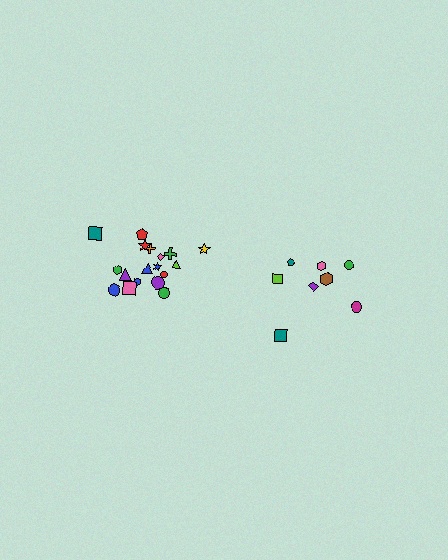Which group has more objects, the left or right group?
The left group.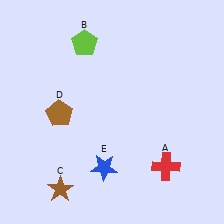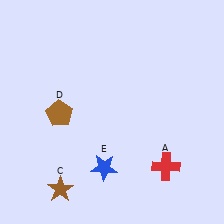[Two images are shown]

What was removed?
The lime pentagon (B) was removed in Image 2.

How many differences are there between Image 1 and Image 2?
There is 1 difference between the two images.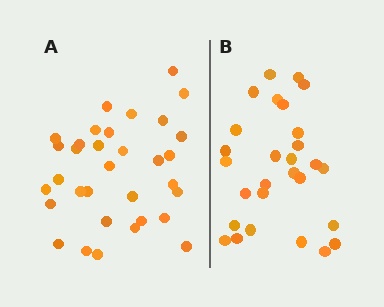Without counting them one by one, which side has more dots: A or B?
Region A (the left region) has more dots.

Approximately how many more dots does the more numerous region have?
Region A has about 5 more dots than region B.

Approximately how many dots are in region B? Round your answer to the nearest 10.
About 30 dots. (The exact count is 28, which rounds to 30.)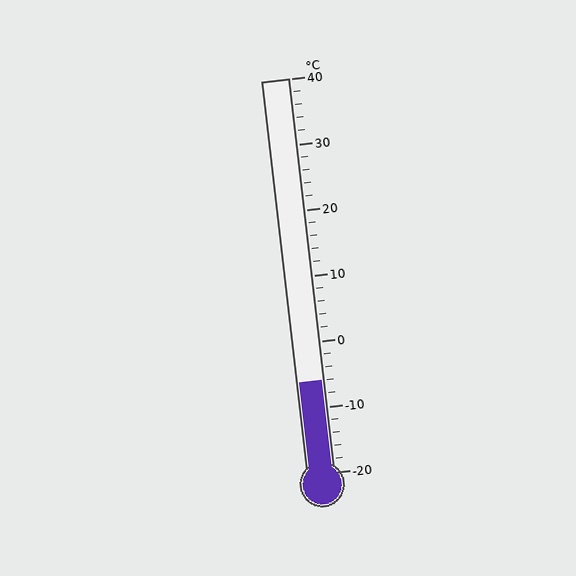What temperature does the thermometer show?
The thermometer shows approximately -6°C.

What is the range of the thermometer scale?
The thermometer scale ranges from -20°C to 40°C.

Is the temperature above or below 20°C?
The temperature is below 20°C.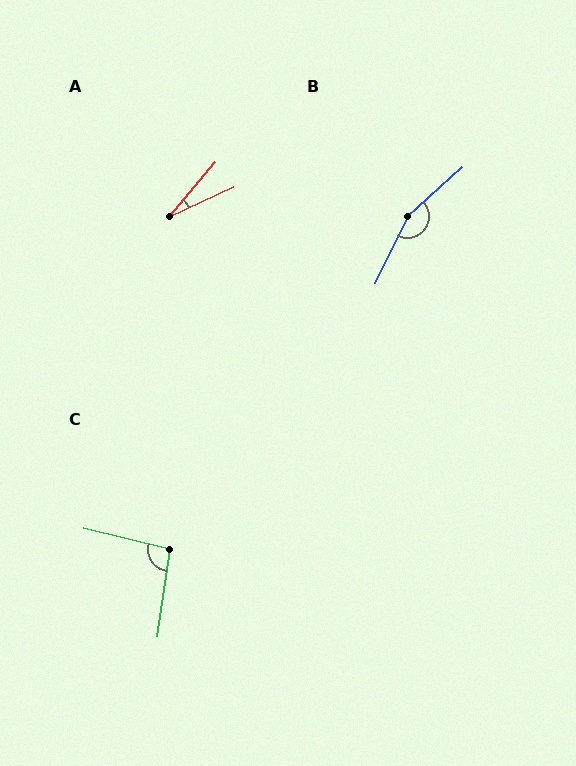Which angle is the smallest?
A, at approximately 25 degrees.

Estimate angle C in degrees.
Approximately 96 degrees.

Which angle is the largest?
B, at approximately 158 degrees.